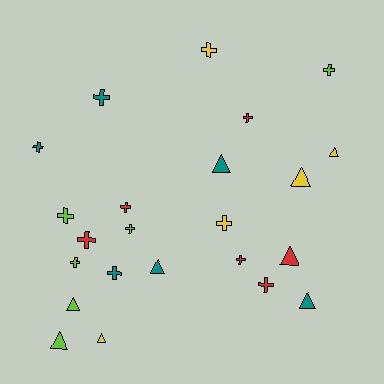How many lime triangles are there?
There are 2 lime triangles.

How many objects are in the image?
There are 23 objects.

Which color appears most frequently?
Red, with 6 objects.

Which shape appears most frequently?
Cross, with 14 objects.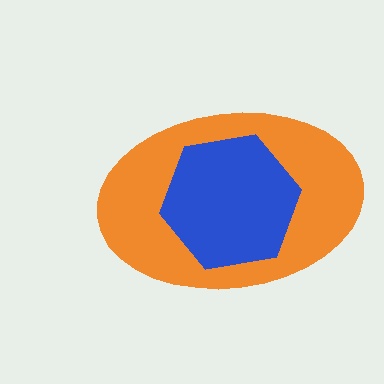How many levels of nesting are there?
2.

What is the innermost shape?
The blue hexagon.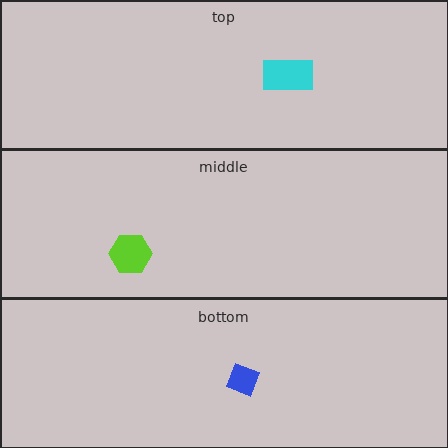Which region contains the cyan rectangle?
The top region.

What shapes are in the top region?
The cyan rectangle.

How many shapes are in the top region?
1.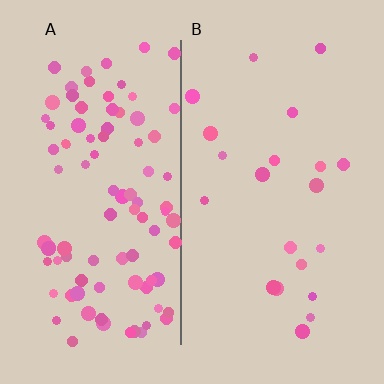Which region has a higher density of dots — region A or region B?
A (the left).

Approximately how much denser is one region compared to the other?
Approximately 4.4× — region A over region B.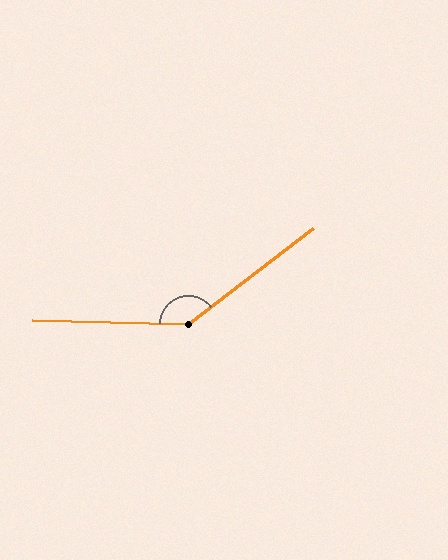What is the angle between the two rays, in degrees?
Approximately 141 degrees.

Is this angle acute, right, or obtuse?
It is obtuse.